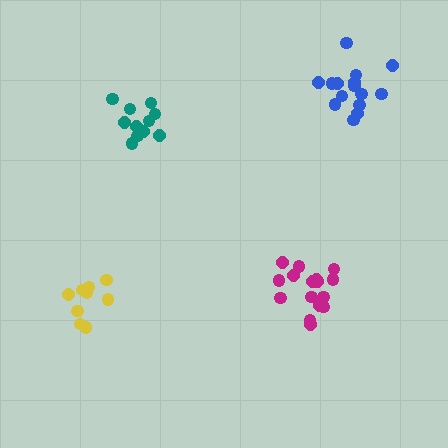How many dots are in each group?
Group 1: 10 dots, Group 2: 16 dots, Group 3: 11 dots, Group 4: 16 dots (53 total).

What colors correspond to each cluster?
The clusters are colored: yellow, magenta, teal, blue.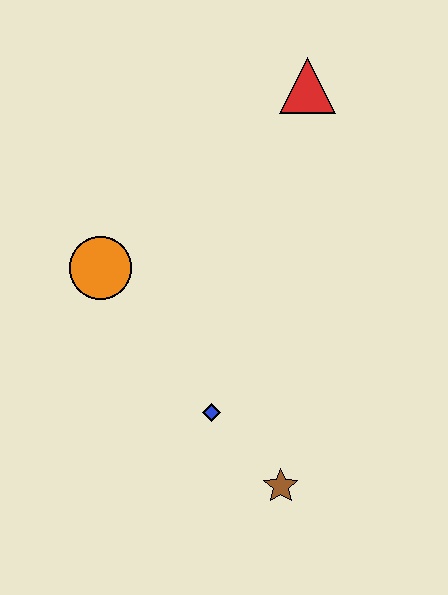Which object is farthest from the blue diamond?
The red triangle is farthest from the blue diamond.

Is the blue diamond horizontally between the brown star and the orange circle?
Yes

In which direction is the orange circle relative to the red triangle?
The orange circle is to the left of the red triangle.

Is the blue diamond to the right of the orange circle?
Yes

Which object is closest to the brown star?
The blue diamond is closest to the brown star.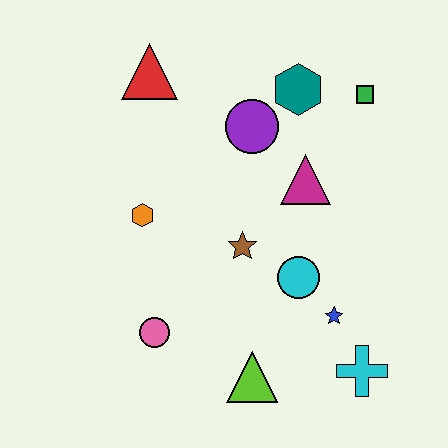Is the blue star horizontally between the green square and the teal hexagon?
Yes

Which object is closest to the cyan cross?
The blue star is closest to the cyan cross.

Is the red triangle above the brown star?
Yes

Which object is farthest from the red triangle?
The cyan cross is farthest from the red triangle.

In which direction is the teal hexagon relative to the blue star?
The teal hexagon is above the blue star.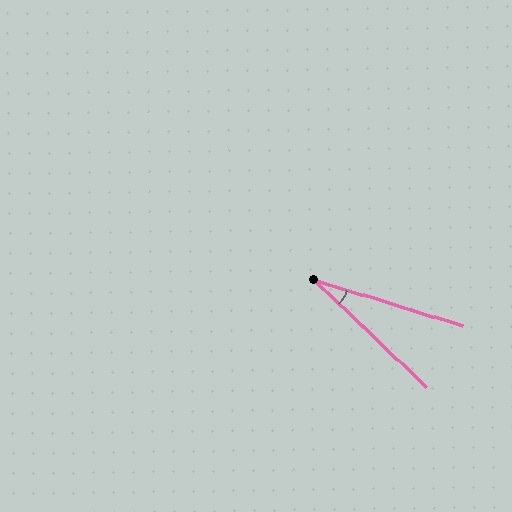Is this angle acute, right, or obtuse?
It is acute.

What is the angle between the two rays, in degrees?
Approximately 26 degrees.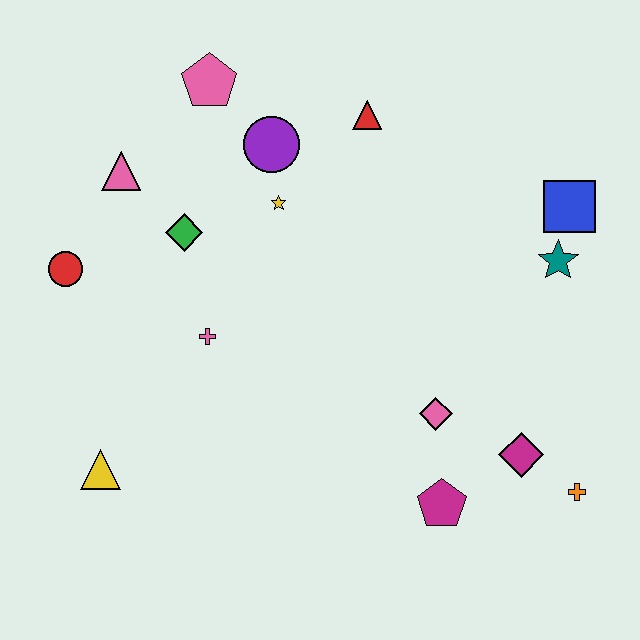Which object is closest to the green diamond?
The pink triangle is closest to the green diamond.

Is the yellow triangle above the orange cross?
Yes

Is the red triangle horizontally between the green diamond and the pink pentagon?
No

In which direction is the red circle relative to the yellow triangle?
The red circle is above the yellow triangle.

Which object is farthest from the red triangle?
The yellow triangle is farthest from the red triangle.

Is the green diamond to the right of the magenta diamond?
No